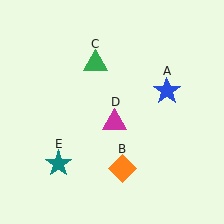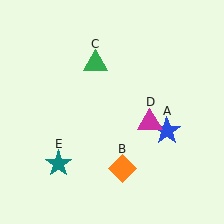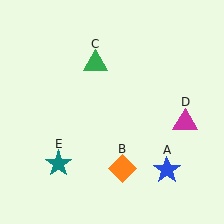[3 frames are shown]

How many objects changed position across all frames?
2 objects changed position: blue star (object A), magenta triangle (object D).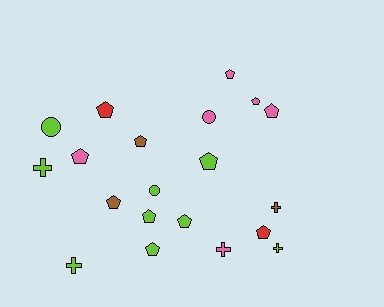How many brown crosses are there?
There is 1 brown cross.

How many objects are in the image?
There are 20 objects.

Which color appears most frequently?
Lime, with 9 objects.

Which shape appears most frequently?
Pentagon, with 12 objects.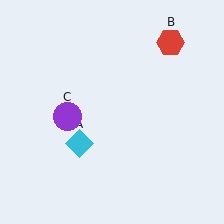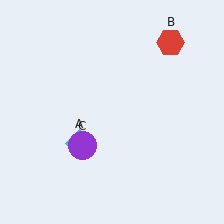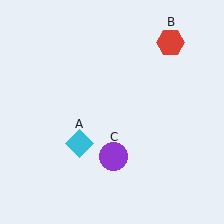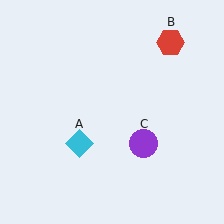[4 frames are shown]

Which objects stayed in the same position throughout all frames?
Cyan diamond (object A) and red hexagon (object B) remained stationary.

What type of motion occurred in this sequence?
The purple circle (object C) rotated counterclockwise around the center of the scene.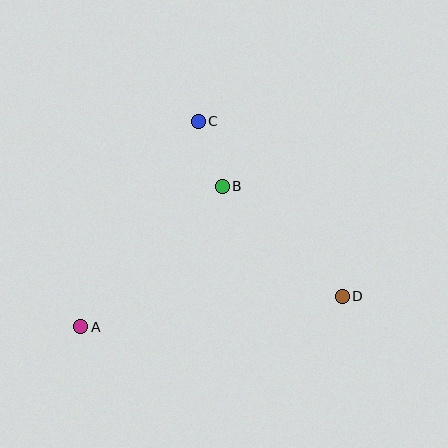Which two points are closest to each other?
Points B and C are closest to each other.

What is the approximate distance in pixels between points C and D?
The distance between C and D is approximately 227 pixels.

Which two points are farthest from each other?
Points A and D are farthest from each other.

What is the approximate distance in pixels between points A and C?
The distance between A and C is approximately 236 pixels.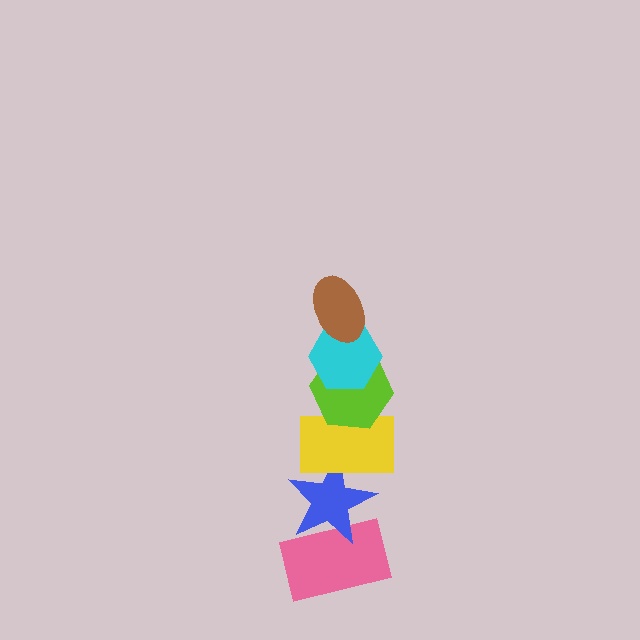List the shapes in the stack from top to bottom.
From top to bottom: the brown ellipse, the cyan hexagon, the lime hexagon, the yellow rectangle, the blue star, the pink rectangle.